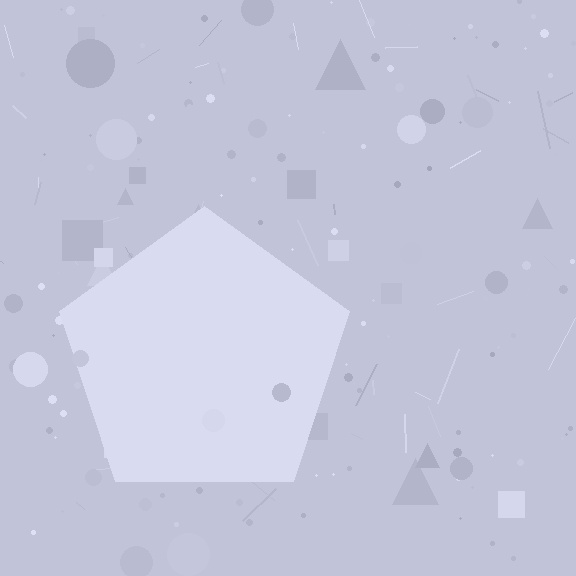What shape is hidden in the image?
A pentagon is hidden in the image.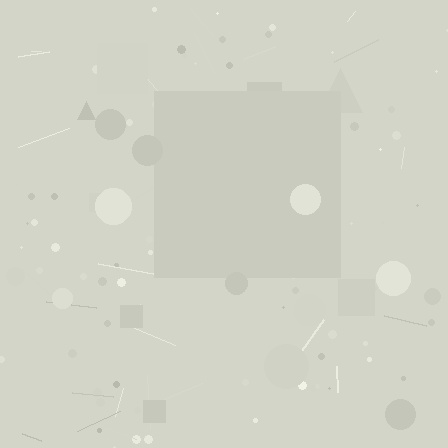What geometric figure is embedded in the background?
A square is embedded in the background.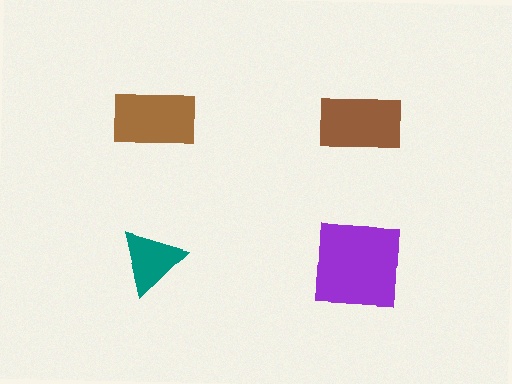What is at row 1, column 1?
A brown rectangle.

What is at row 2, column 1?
A teal triangle.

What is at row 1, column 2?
A brown rectangle.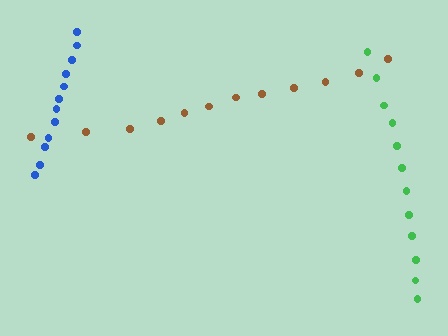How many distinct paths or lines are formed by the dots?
There are 3 distinct paths.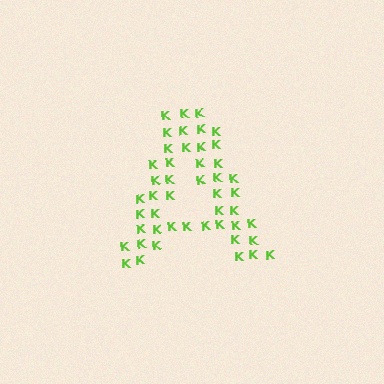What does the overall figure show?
The overall figure shows the letter A.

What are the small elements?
The small elements are letter K's.